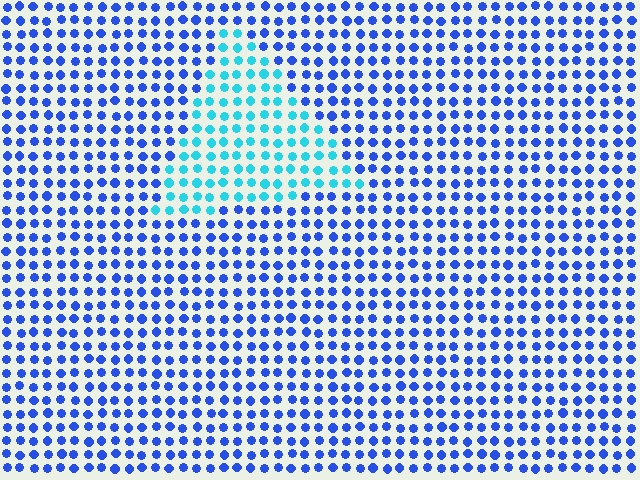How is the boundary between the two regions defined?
The boundary is defined purely by a slight shift in hue (about 42 degrees). Spacing, size, and orientation are identical on both sides.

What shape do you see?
I see a triangle.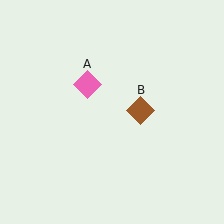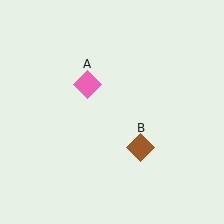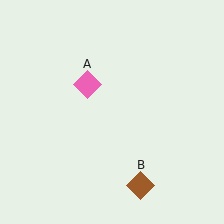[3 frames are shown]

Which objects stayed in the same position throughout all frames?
Pink diamond (object A) remained stationary.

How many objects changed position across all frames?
1 object changed position: brown diamond (object B).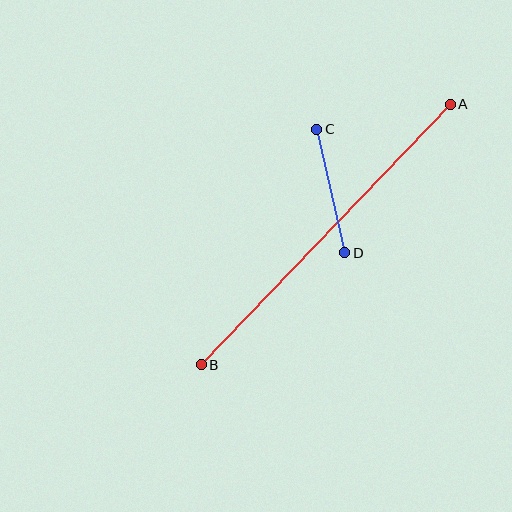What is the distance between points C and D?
The distance is approximately 127 pixels.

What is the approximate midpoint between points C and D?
The midpoint is at approximately (331, 191) pixels.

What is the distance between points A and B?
The distance is approximately 360 pixels.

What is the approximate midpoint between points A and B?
The midpoint is at approximately (326, 234) pixels.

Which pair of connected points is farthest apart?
Points A and B are farthest apart.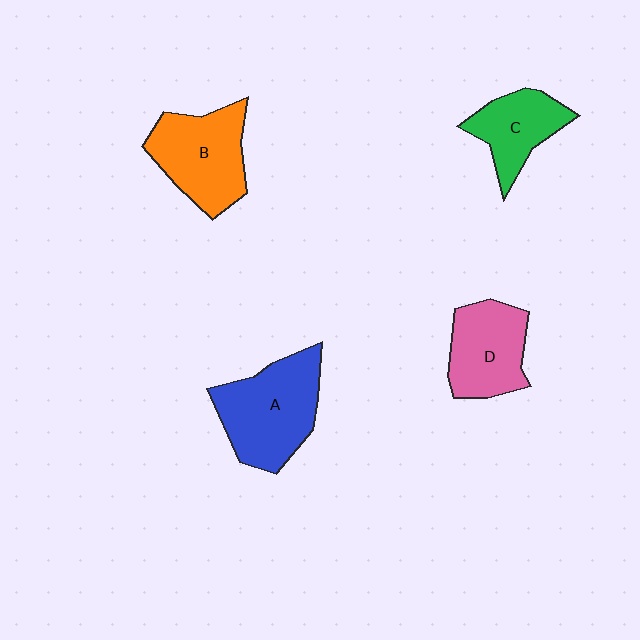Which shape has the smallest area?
Shape C (green).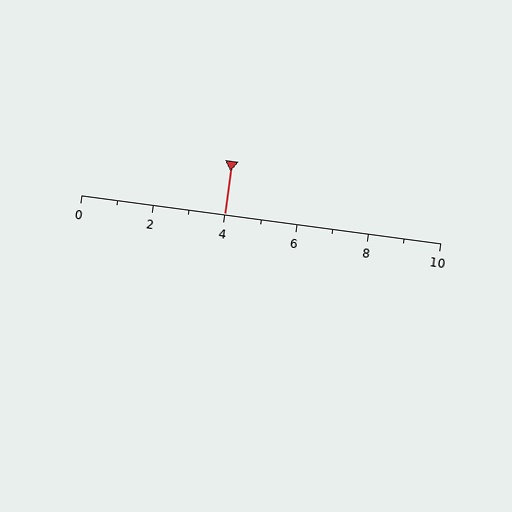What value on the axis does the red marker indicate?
The marker indicates approximately 4.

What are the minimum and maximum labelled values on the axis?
The axis runs from 0 to 10.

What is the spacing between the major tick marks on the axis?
The major ticks are spaced 2 apart.